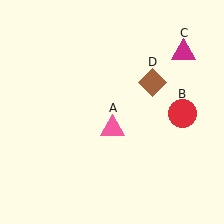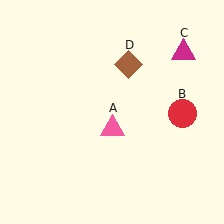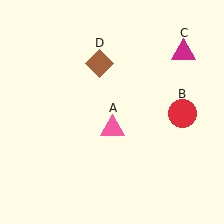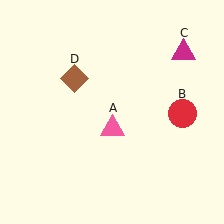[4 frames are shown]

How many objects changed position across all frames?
1 object changed position: brown diamond (object D).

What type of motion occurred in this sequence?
The brown diamond (object D) rotated counterclockwise around the center of the scene.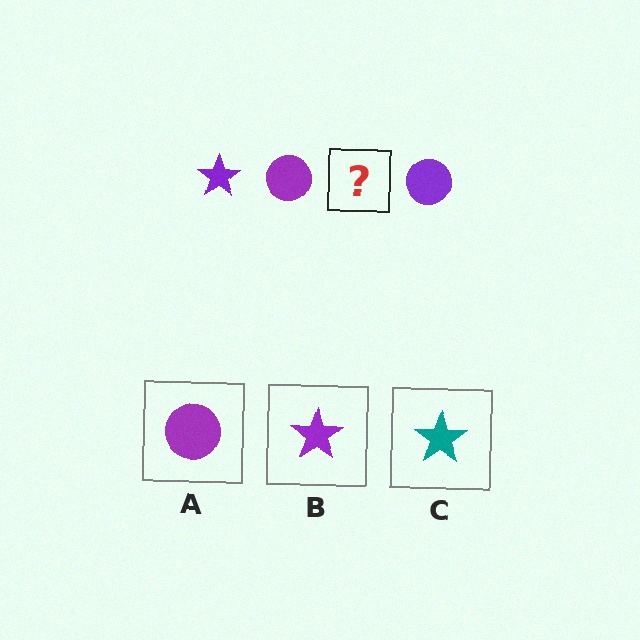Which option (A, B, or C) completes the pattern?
B.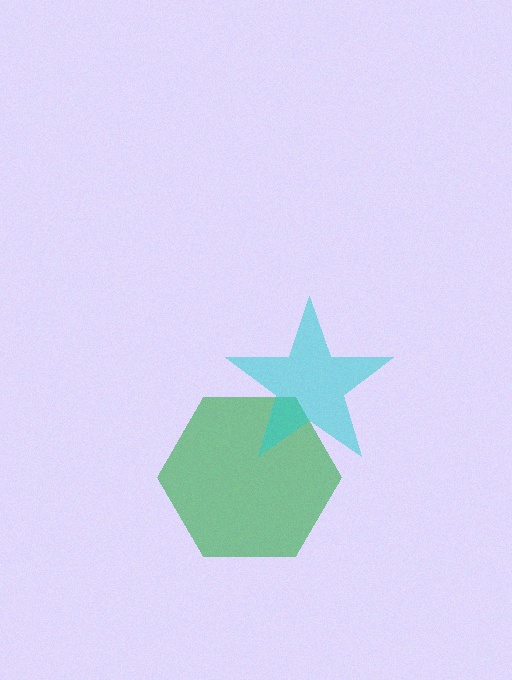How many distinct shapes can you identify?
There are 2 distinct shapes: a green hexagon, a cyan star.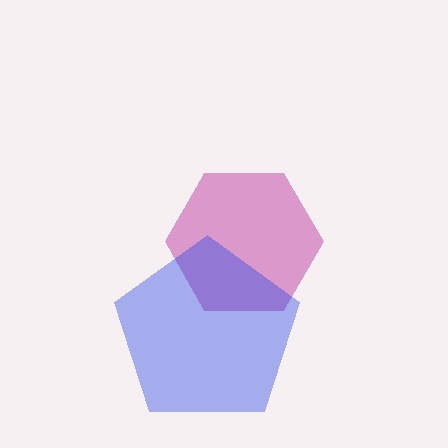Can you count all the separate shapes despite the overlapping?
Yes, there are 2 separate shapes.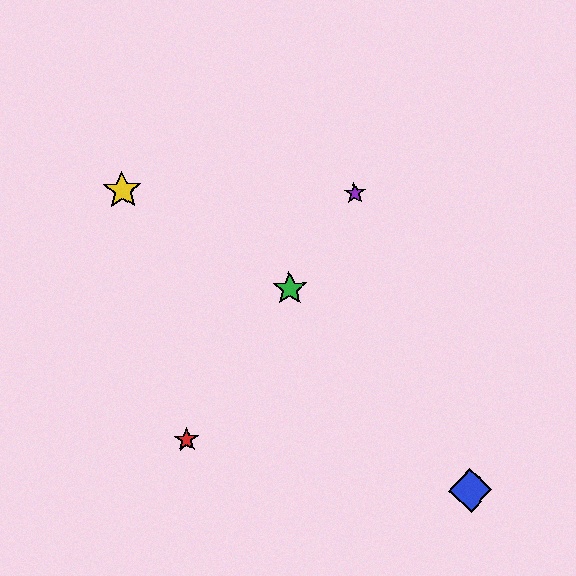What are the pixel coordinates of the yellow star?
The yellow star is at (122, 190).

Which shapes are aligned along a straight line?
The red star, the green star, the purple star are aligned along a straight line.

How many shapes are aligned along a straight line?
3 shapes (the red star, the green star, the purple star) are aligned along a straight line.